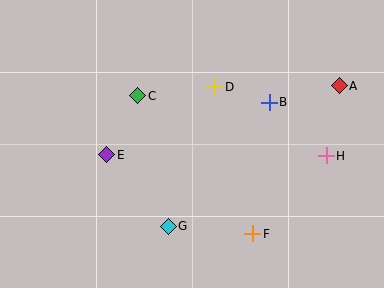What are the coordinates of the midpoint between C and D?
The midpoint between C and D is at (176, 91).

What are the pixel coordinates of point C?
Point C is at (138, 96).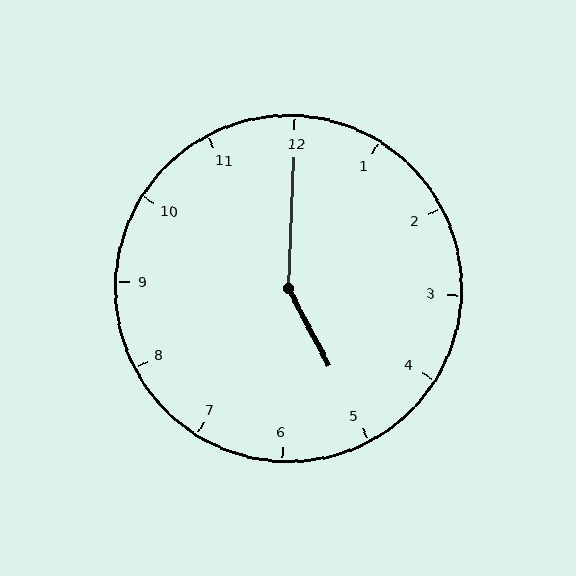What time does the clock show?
5:00.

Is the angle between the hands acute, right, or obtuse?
It is obtuse.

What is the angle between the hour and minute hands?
Approximately 150 degrees.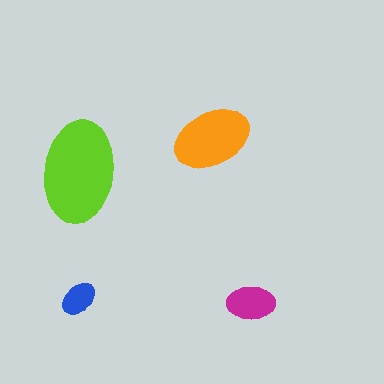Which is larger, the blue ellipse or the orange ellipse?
The orange one.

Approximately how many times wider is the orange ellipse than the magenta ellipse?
About 1.5 times wider.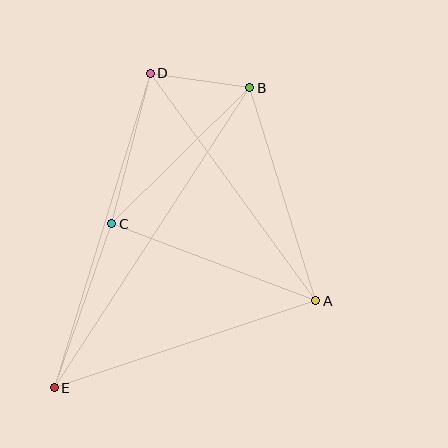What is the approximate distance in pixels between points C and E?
The distance between C and E is approximately 174 pixels.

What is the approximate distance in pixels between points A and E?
The distance between A and E is approximately 276 pixels.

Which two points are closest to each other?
Points B and D are closest to each other.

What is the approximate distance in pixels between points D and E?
The distance between D and E is approximately 329 pixels.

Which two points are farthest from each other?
Points B and E are farthest from each other.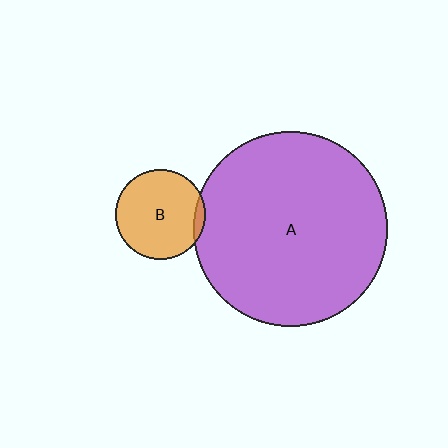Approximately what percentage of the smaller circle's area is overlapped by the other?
Approximately 5%.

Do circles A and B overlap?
Yes.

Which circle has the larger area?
Circle A (purple).